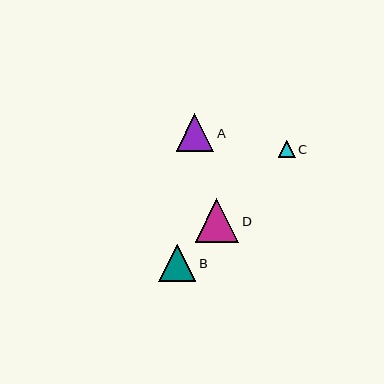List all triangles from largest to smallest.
From largest to smallest: D, A, B, C.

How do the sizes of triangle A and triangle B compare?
Triangle A and triangle B are approximately the same size.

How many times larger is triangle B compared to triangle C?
Triangle B is approximately 2.2 times the size of triangle C.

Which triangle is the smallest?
Triangle C is the smallest with a size of approximately 17 pixels.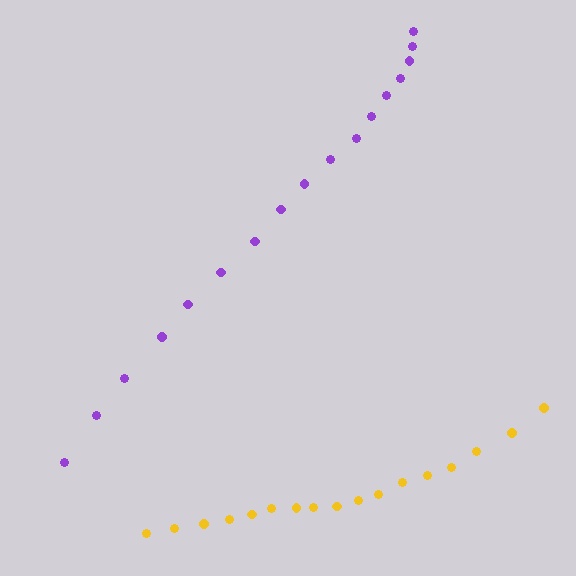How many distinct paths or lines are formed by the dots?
There are 2 distinct paths.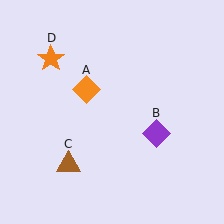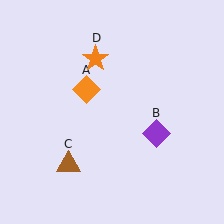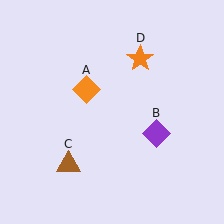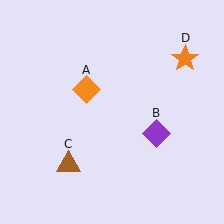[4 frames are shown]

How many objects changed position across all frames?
1 object changed position: orange star (object D).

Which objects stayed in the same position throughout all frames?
Orange diamond (object A) and purple diamond (object B) and brown triangle (object C) remained stationary.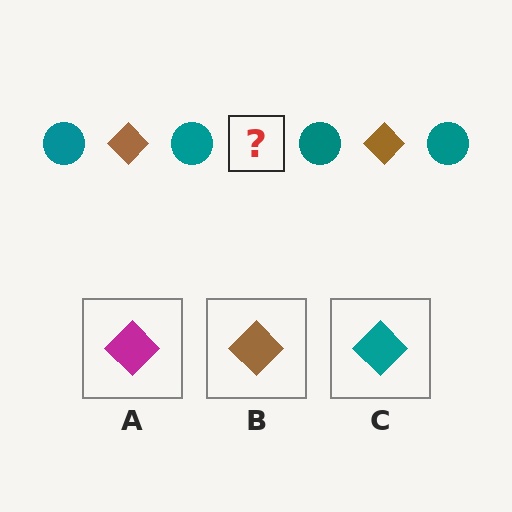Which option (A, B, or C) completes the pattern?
B.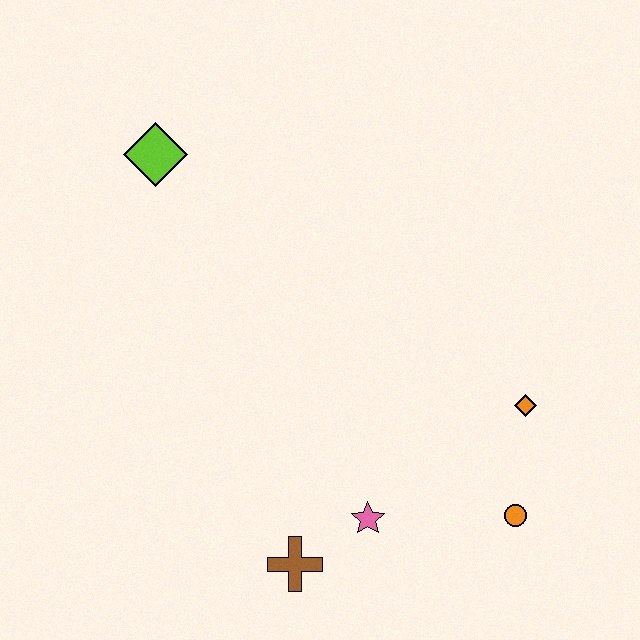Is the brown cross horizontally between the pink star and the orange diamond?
No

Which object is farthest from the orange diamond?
The lime diamond is farthest from the orange diamond.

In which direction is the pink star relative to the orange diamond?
The pink star is to the left of the orange diamond.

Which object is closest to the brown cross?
The pink star is closest to the brown cross.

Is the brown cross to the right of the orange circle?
No